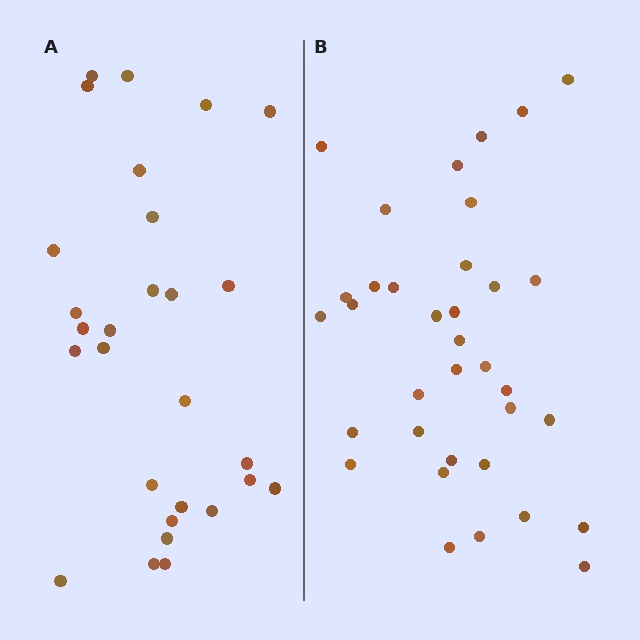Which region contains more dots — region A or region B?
Region B (the right region) has more dots.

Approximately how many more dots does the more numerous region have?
Region B has roughly 8 or so more dots than region A.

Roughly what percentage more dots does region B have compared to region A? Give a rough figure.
About 25% more.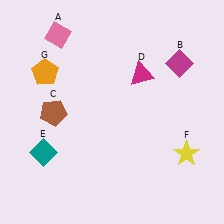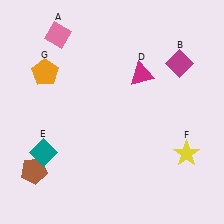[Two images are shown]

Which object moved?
The brown pentagon (C) moved down.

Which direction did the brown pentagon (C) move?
The brown pentagon (C) moved down.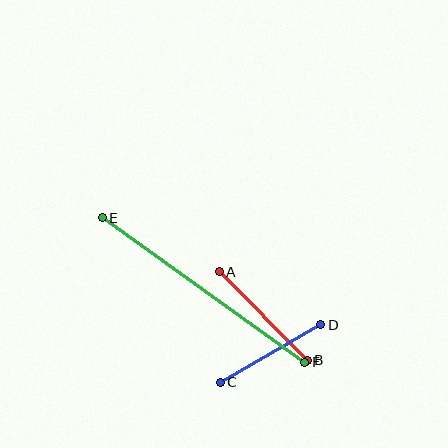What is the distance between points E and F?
The distance is approximately 249 pixels.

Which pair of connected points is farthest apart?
Points E and F are farthest apart.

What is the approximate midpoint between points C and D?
The midpoint is at approximately (271, 354) pixels.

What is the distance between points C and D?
The distance is approximately 116 pixels.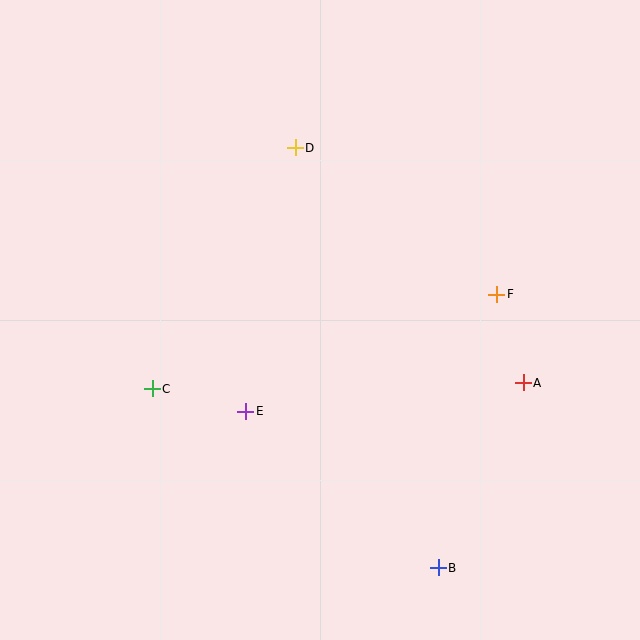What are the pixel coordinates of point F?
Point F is at (497, 294).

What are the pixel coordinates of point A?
Point A is at (523, 383).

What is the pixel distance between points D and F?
The distance between D and F is 249 pixels.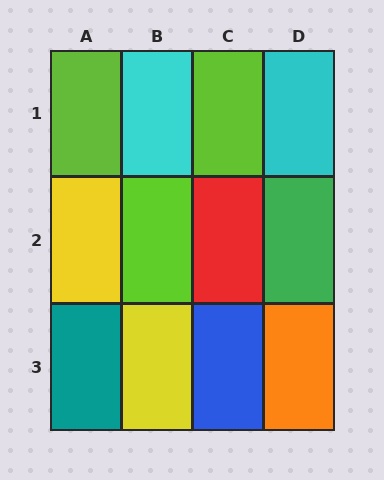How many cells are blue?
1 cell is blue.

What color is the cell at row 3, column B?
Yellow.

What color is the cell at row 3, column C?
Blue.